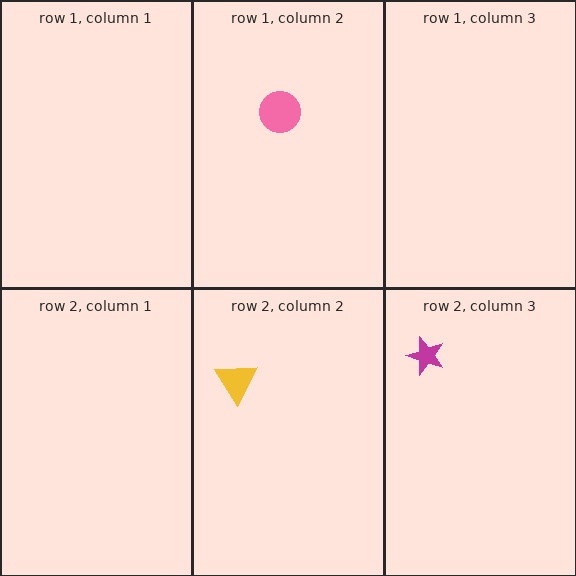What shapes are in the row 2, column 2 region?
The yellow triangle.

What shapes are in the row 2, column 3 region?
The magenta star.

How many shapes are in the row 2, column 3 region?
1.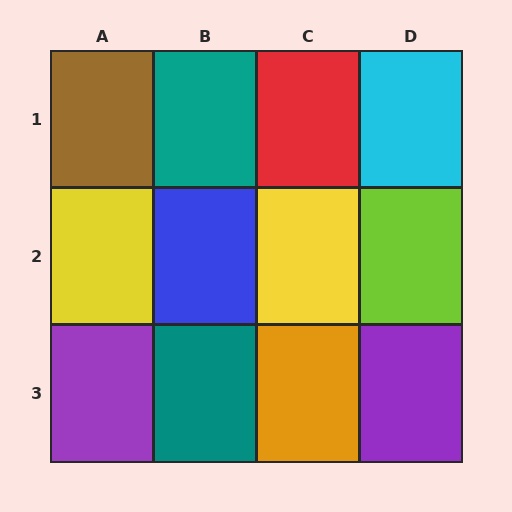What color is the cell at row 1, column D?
Cyan.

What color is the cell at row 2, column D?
Lime.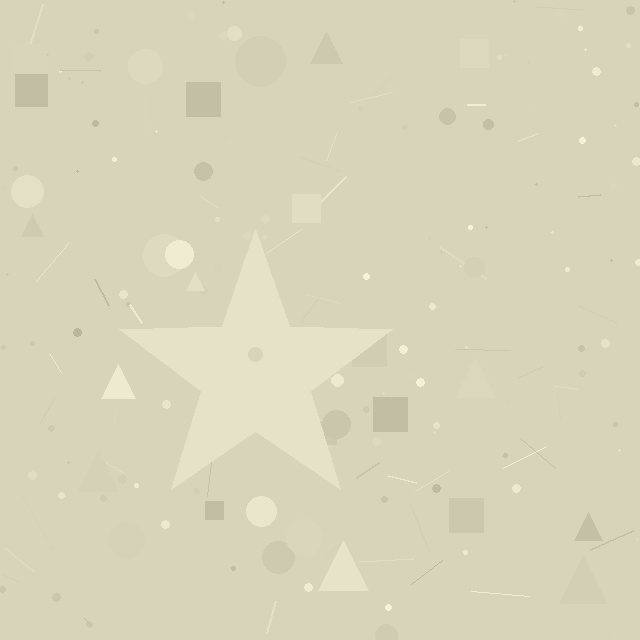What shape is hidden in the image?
A star is hidden in the image.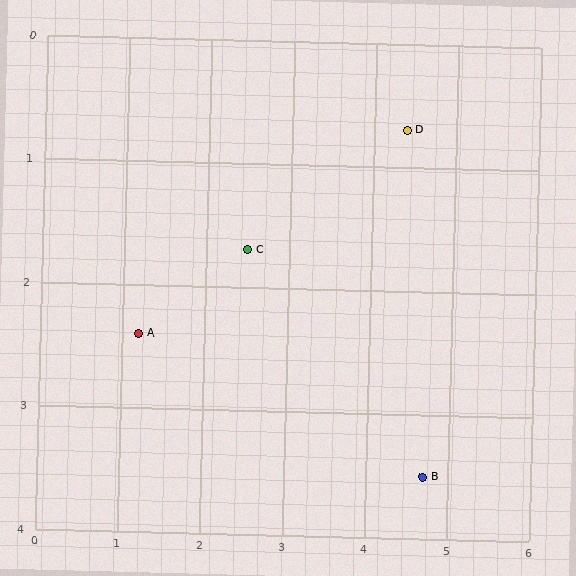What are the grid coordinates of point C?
Point C is at approximately (2.5, 1.7).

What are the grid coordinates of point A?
Point A is at approximately (1.2, 2.4).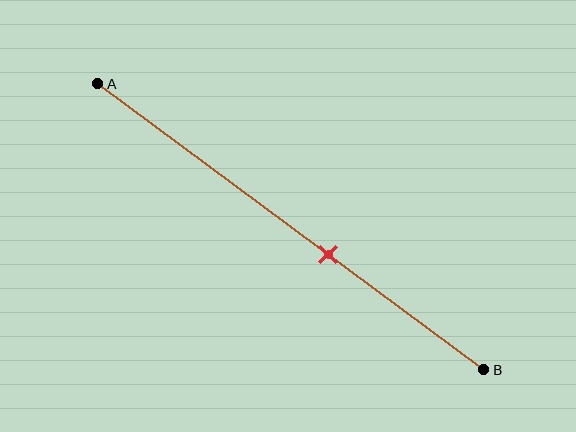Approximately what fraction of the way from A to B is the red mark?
The red mark is approximately 60% of the way from A to B.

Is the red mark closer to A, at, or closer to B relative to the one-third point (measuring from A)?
The red mark is closer to point B than the one-third point of segment AB.